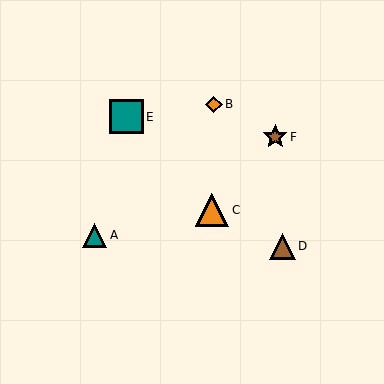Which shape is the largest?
The teal square (labeled E) is the largest.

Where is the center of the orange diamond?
The center of the orange diamond is at (214, 104).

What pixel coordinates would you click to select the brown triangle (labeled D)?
Click at (282, 246) to select the brown triangle D.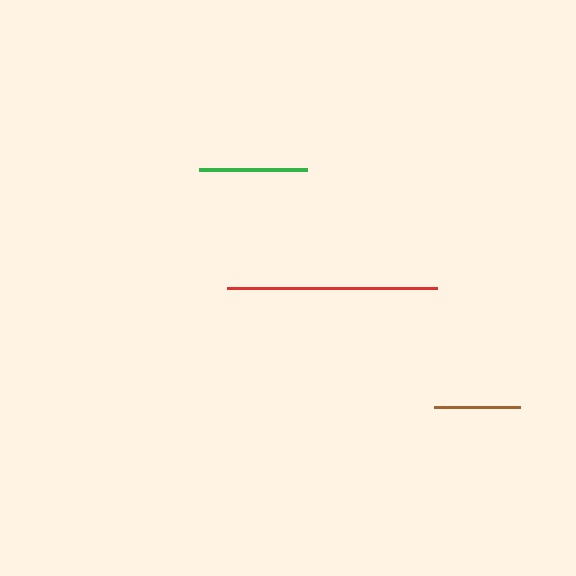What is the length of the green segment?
The green segment is approximately 107 pixels long.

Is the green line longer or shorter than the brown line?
The green line is longer than the brown line.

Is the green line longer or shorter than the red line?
The red line is longer than the green line.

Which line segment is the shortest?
The brown line is the shortest at approximately 86 pixels.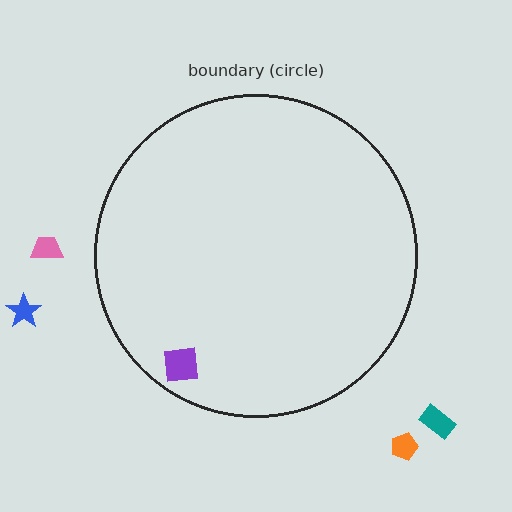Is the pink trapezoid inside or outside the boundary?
Outside.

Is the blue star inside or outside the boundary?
Outside.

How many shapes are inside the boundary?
1 inside, 4 outside.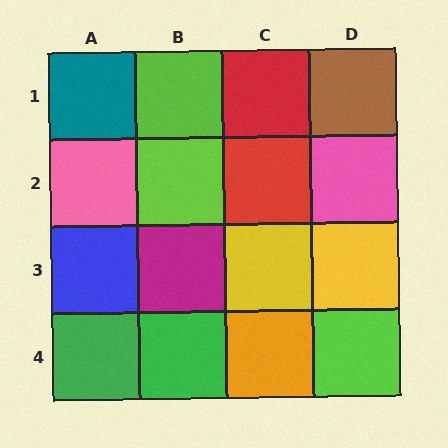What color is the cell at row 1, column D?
Brown.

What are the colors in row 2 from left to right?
Pink, lime, red, pink.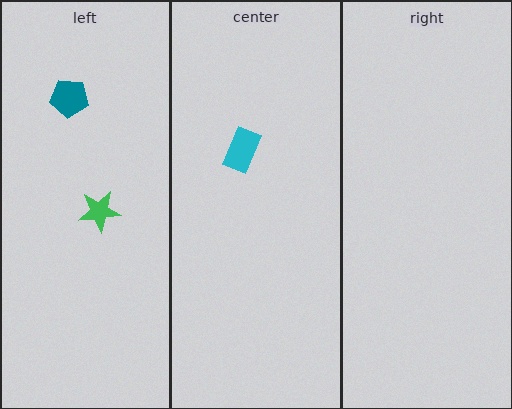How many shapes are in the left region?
2.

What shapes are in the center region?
The cyan rectangle.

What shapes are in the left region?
The teal pentagon, the green star.